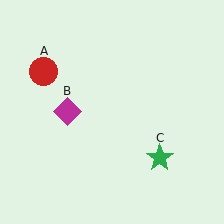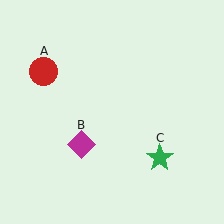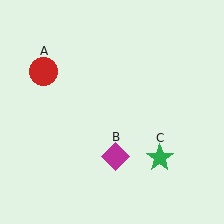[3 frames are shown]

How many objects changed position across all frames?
1 object changed position: magenta diamond (object B).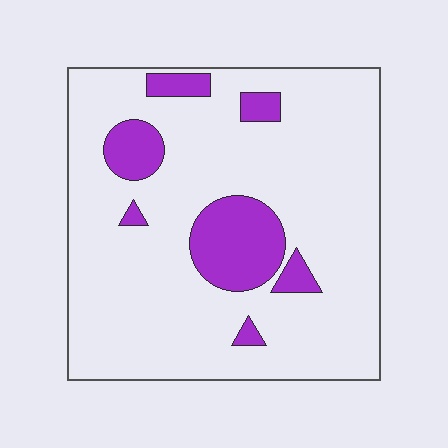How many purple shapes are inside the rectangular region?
7.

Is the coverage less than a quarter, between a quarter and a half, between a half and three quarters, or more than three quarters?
Less than a quarter.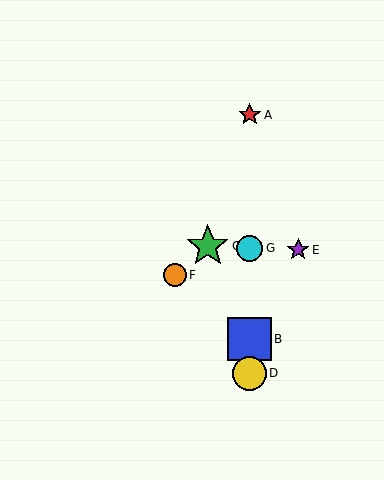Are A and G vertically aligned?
Yes, both are at x≈250.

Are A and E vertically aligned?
No, A is at x≈250 and E is at x≈298.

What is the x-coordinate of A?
Object A is at x≈250.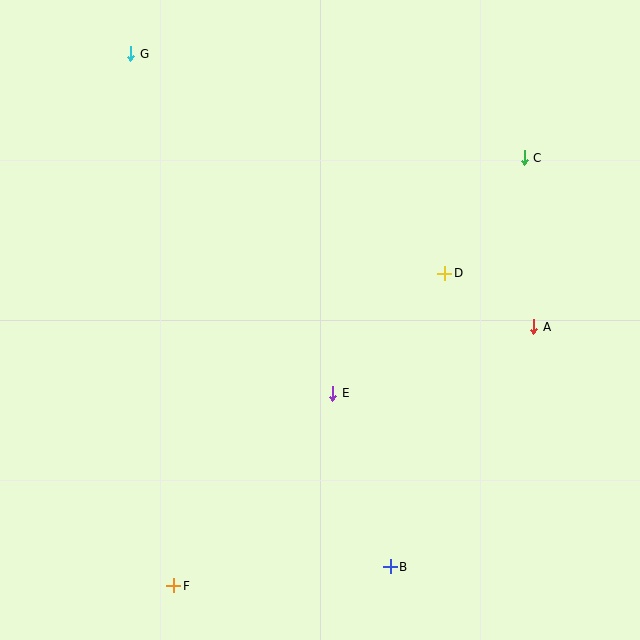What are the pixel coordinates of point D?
Point D is at (445, 273).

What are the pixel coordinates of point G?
Point G is at (131, 54).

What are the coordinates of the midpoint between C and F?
The midpoint between C and F is at (349, 372).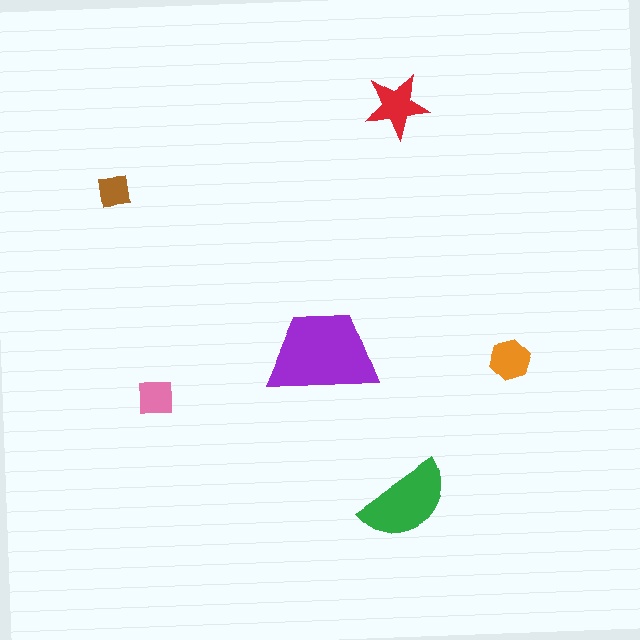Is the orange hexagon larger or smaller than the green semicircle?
Smaller.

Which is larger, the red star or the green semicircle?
The green semicircle.